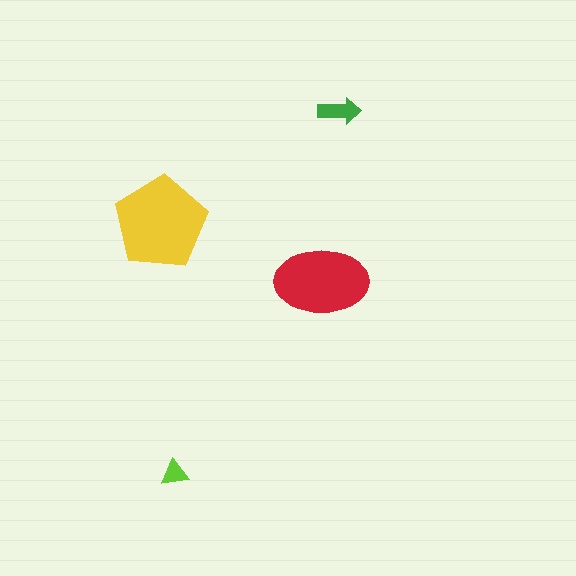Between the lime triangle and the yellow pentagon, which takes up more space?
The yellow pentagon.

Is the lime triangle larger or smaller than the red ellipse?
Smaller.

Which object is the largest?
The yellow pentagon.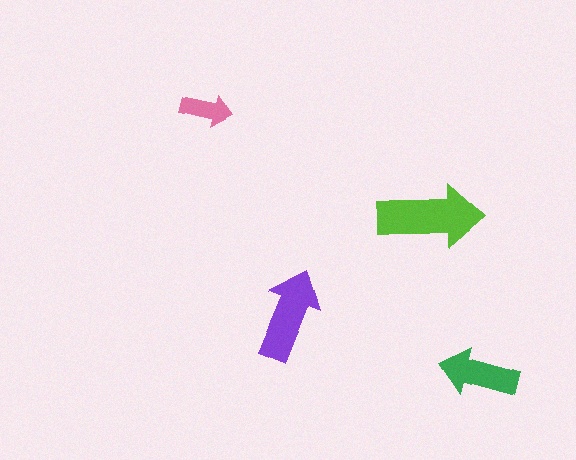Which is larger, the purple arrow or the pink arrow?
The purple one.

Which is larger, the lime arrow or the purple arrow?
The lime one.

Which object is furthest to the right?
The green arrow is rightmost.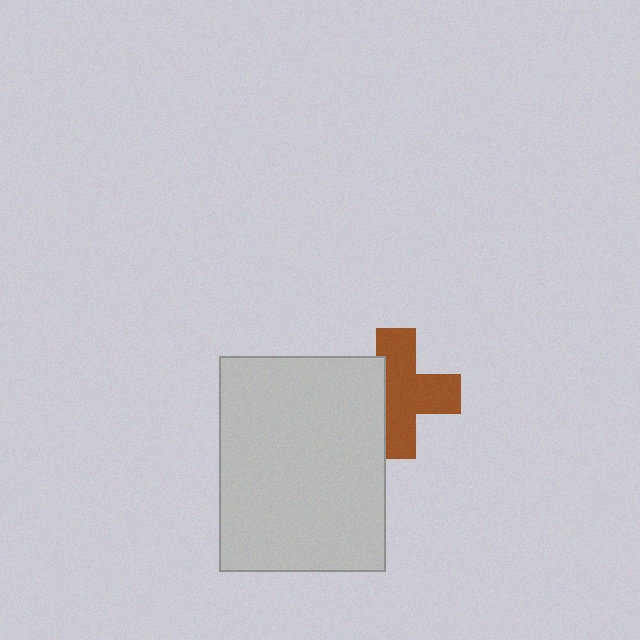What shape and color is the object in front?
The object in front is a light gray rectangle.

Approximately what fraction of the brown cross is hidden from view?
Roughly 32% of the brown cross is hidden behind the light gray rectangle.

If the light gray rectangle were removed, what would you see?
You would see the complete brown cross.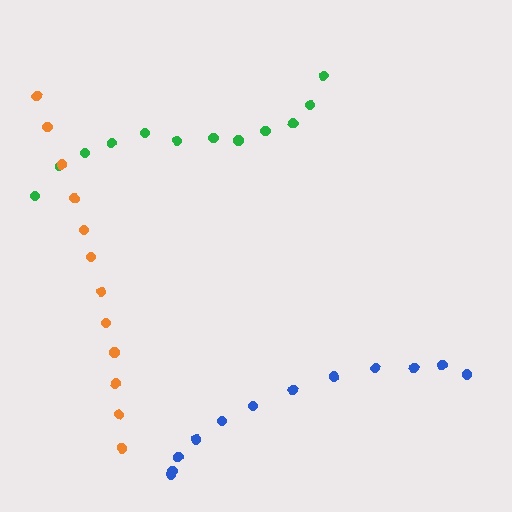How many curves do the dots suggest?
There are 3 distinct paths.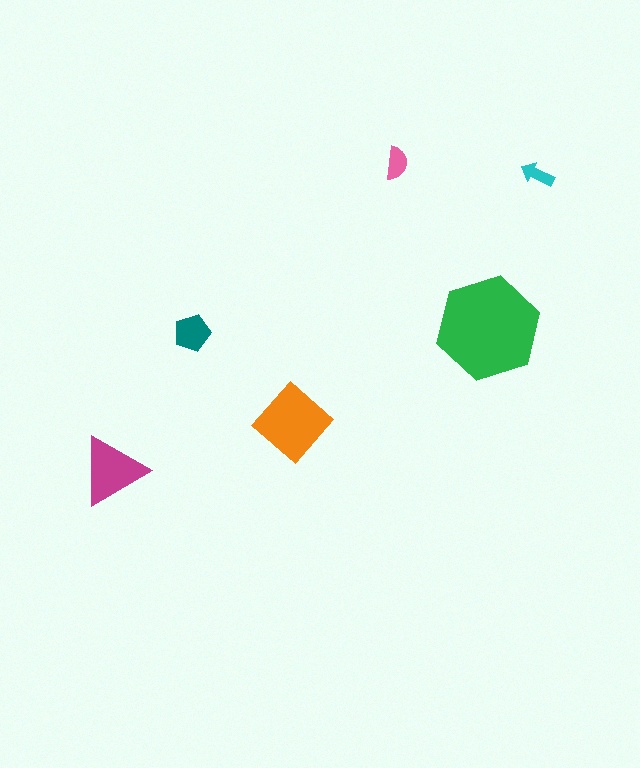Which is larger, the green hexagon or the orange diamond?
The green hexagon.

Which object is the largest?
The green hexagon.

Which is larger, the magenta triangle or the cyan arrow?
The magenta triangle.